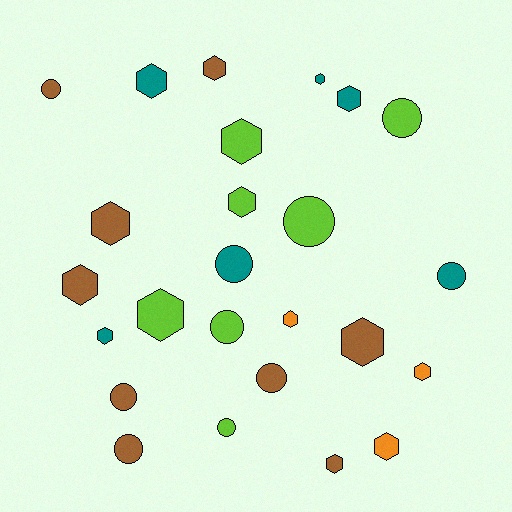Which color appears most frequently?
Brown, with 9 objects.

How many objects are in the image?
There are 25 objects.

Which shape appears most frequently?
Hexagon, with 15 objects.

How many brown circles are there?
There are 4 brown circles.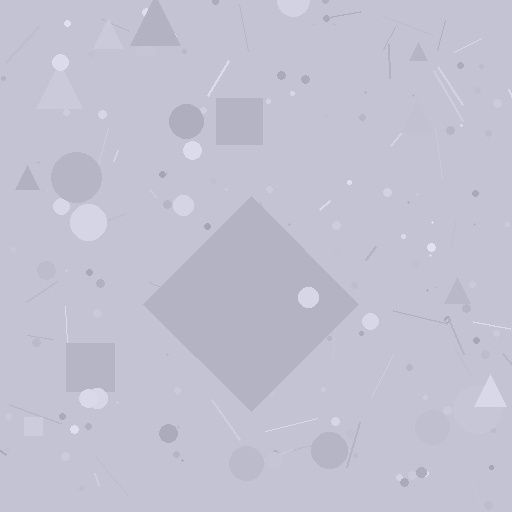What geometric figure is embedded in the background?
A diamond is embedded in the background.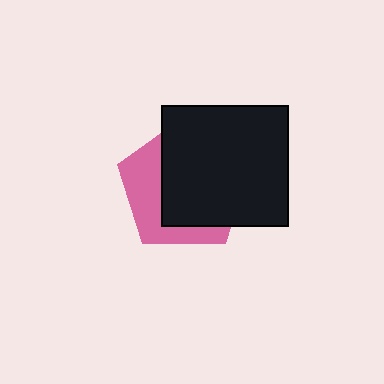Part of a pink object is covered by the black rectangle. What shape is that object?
It is a pentagon.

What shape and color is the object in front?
The object in front is a black rectangle.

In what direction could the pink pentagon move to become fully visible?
The pink pentagon could move left. That would shift it out from behind the black rectangle entirely.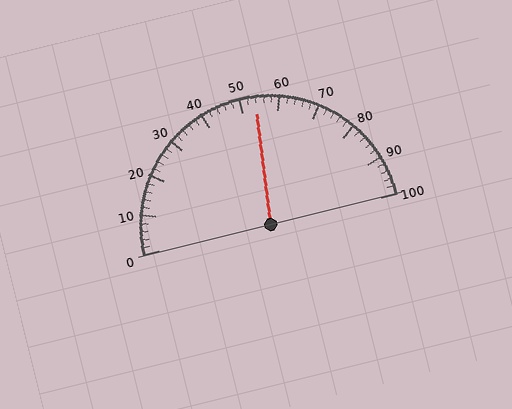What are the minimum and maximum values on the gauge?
The gauge ranges from 0 to 100.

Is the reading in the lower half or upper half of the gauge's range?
The reading is in the upper half of the range (0 to 100).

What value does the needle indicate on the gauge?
The needle indicates approximately 54.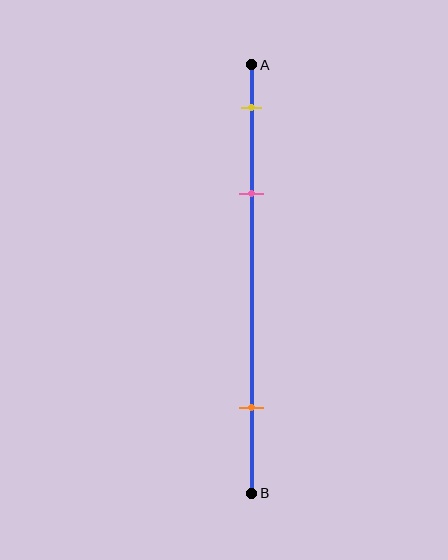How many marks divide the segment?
There are 3 marks dividing the segment.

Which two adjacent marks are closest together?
The yellow and pink marks are the closest adjacent pair.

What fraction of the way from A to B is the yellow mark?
The yellow mark is approximately 10% (0.1) of the way from A to B.